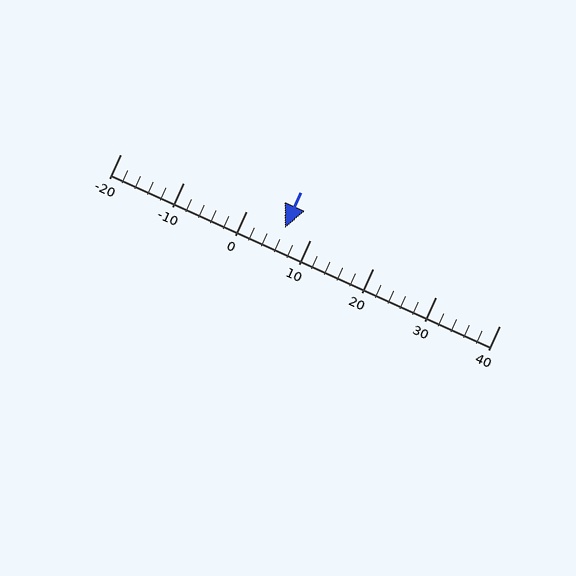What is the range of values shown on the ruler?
The ruler shows values from -20 to 40.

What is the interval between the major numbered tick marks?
The major tick marks are spaced 10 units apart.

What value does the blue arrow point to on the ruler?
The blue arrow points to approximately 6.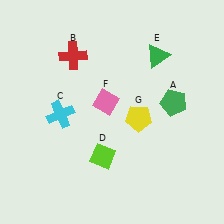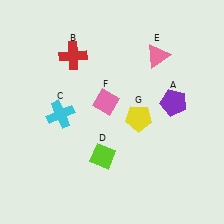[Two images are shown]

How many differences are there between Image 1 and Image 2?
There are 2 differences between the two images.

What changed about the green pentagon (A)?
In Image 1, A is green. In Image 2, it changed to purple.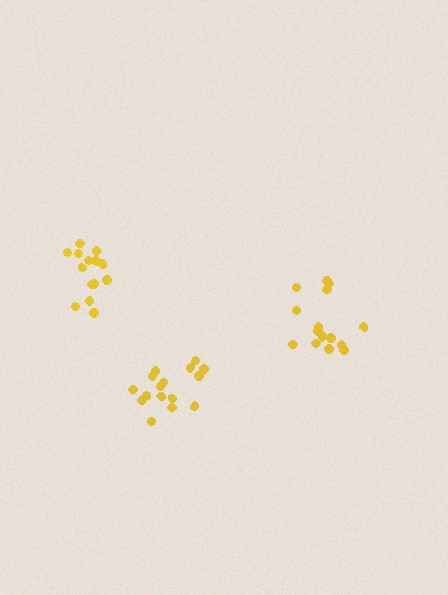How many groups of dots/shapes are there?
There are 3 groups.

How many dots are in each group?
Group 1: 14 dots, Group 2: 15 dots, Group 3: 16 dots (45 total).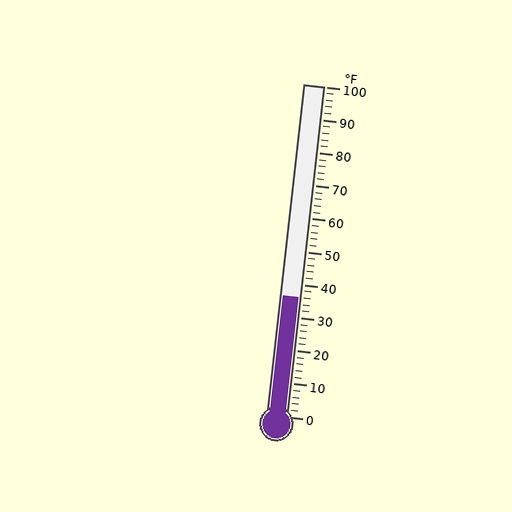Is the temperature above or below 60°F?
The temperature is below 60°F.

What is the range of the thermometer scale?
The thermometer scale ranges from 0°F to 100°F.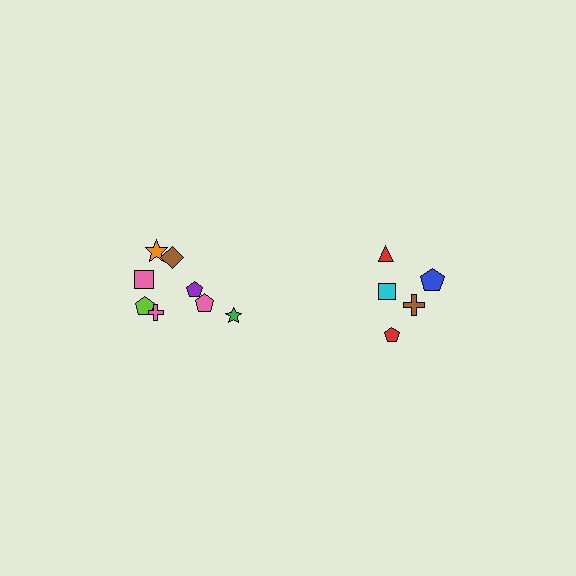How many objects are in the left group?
There are 8 objects.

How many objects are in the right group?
There are 5 objects.